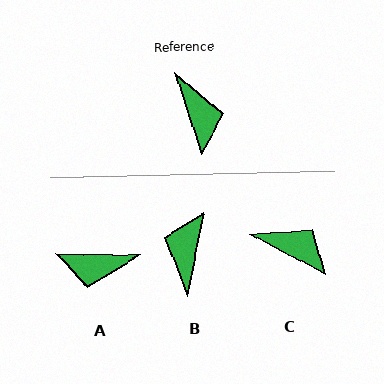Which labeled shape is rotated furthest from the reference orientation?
B, about 151 degrees away.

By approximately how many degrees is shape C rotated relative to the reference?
Approximately 44 degrees counter-clockwise.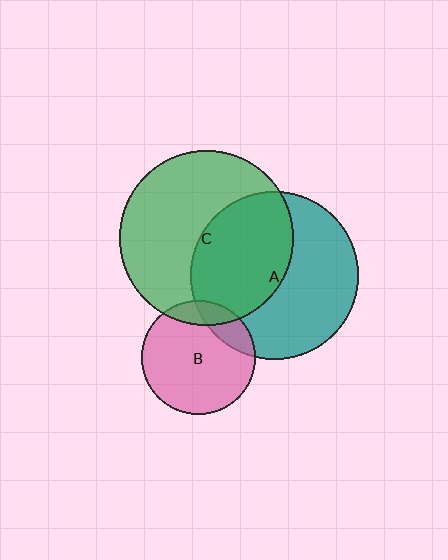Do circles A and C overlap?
Yes.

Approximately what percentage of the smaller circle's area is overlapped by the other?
Approximately 45%.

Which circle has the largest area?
Circle C (green).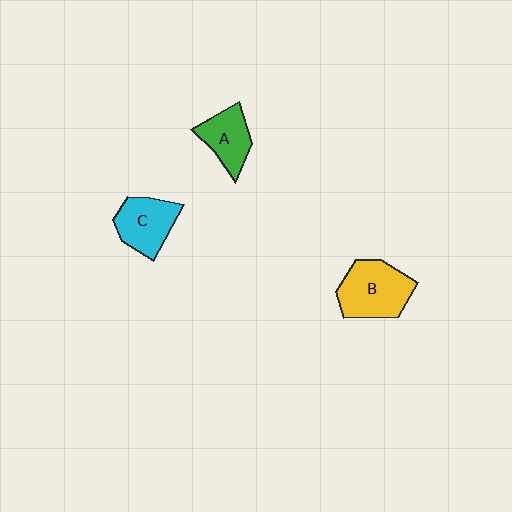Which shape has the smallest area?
Shape A (green).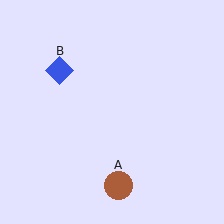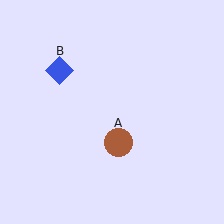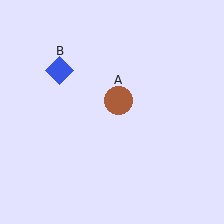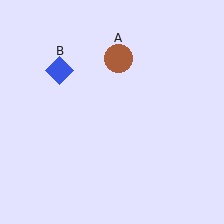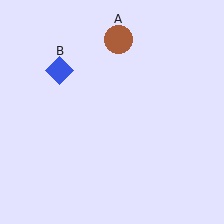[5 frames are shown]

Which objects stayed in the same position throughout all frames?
Blue diamond (object B) remained stationary.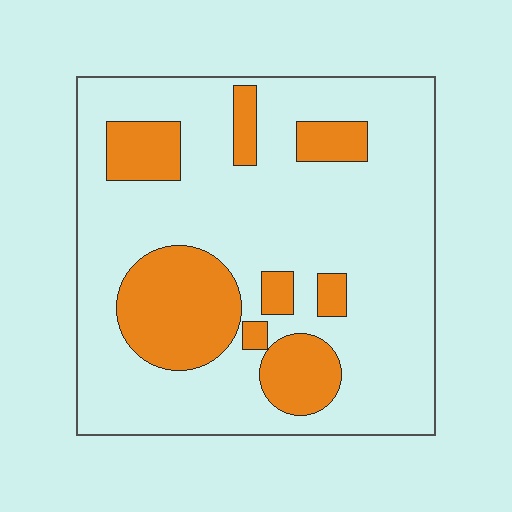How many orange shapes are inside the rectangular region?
8.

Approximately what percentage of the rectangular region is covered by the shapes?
Approximately 25%.